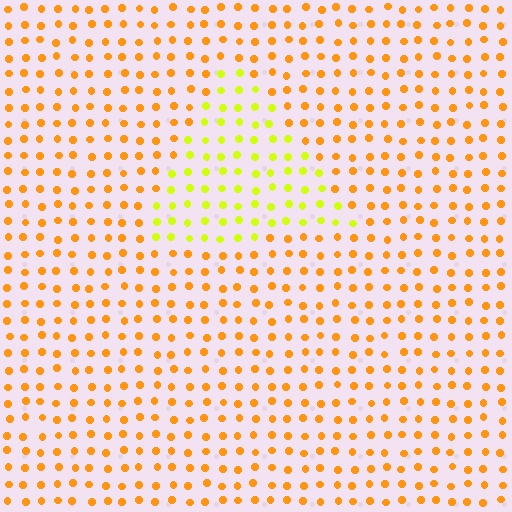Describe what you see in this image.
The image is filled with small orange elements in a uniform arrangement. A triangle-shaped region is visible where the elements are tinted to a slightly different hue, forming a subtle color boundary.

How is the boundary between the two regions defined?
The boundary is defined purely by a slight shift in hue (about 39 degrees). Spacing, size, and orientation are identical on both sides.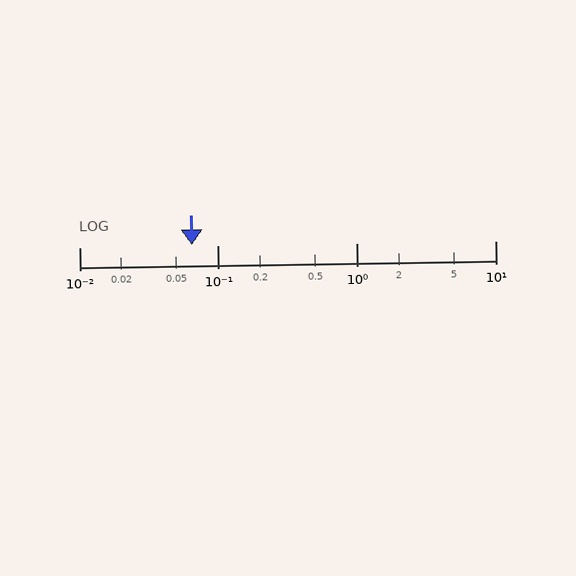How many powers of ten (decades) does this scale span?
The scale spans 3 decades, from 0.01 to 10.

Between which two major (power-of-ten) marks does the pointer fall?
The pointer is between 0.01 and 0.1.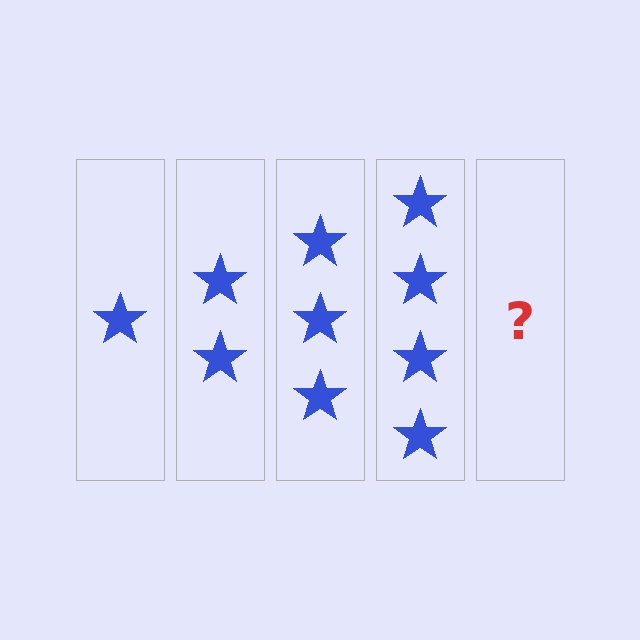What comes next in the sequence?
The next element should be 5 stars.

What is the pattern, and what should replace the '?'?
The pattern is that each step adds one more star. The '?' should be 5 stars.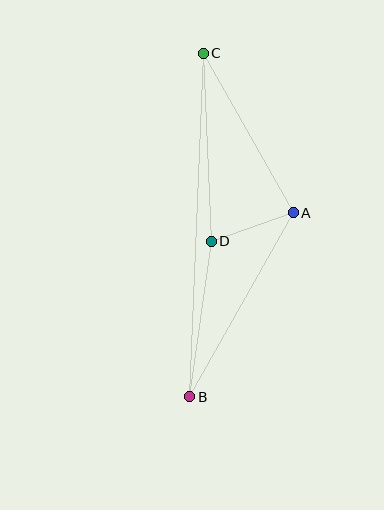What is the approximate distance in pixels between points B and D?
The distance between B and D is approximately 157 pixels.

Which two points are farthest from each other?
Points B and C are farthest from each other.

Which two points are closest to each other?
Points A and D are closest to each other.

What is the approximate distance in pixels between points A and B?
The distance between A and B is approximately 211 pixels.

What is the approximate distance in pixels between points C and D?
The distance between C and D is approximately 189 pixels.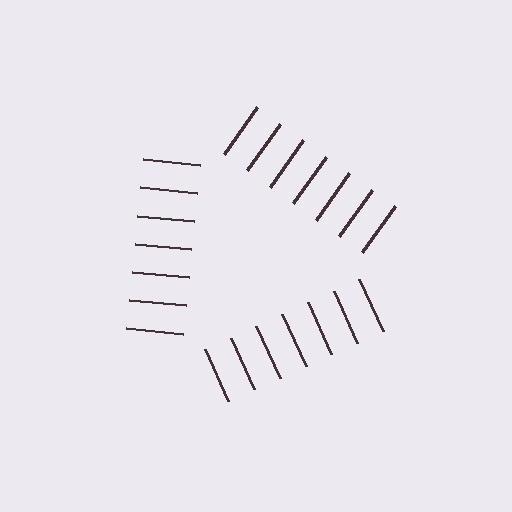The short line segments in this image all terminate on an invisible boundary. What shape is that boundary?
An illusory triangle — the line segments terminate on its edges but no continuous stroke is drawn.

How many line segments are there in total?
21 — 7 along each of the 3 edges.